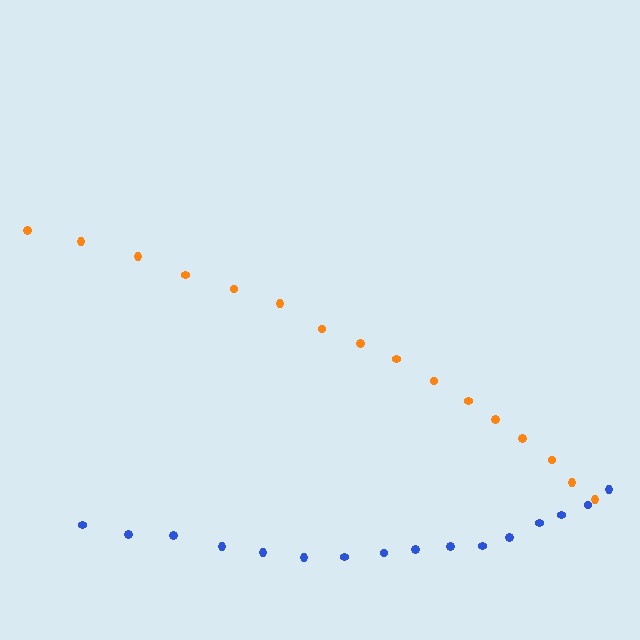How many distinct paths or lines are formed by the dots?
There are 2 distinct paths.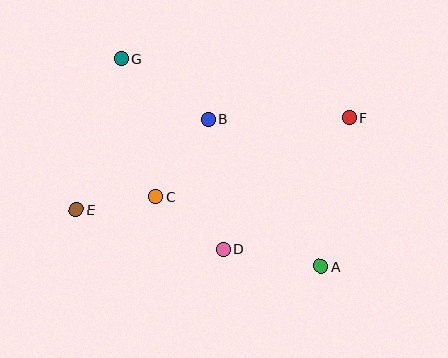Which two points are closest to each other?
Points C and E are closest to each other.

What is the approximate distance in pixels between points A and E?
The distance between A and E is approximately 251 pixels.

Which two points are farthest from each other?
Points E and F are farthest from each other.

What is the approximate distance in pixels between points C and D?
The distance between C and D is approximately 86 pixels.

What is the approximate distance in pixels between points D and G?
The distance between D and G is approximately 216 pixels.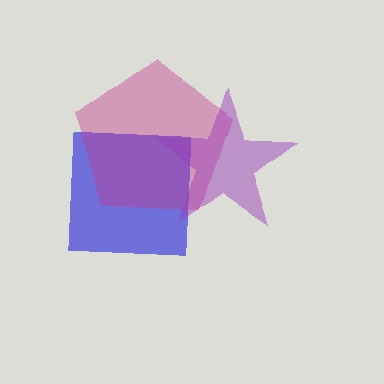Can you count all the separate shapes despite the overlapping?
Yes, there are 3 separate shapes.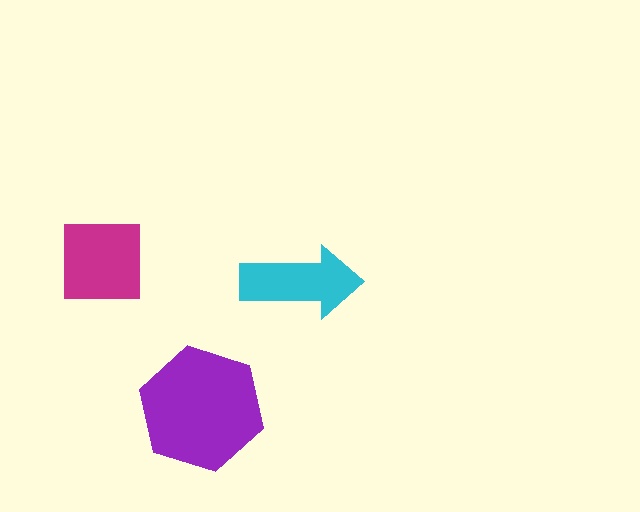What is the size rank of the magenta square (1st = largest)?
2nd.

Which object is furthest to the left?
The magenta square is leftmost.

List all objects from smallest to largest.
The cyan arrow, the magenta square, the purple hexagon.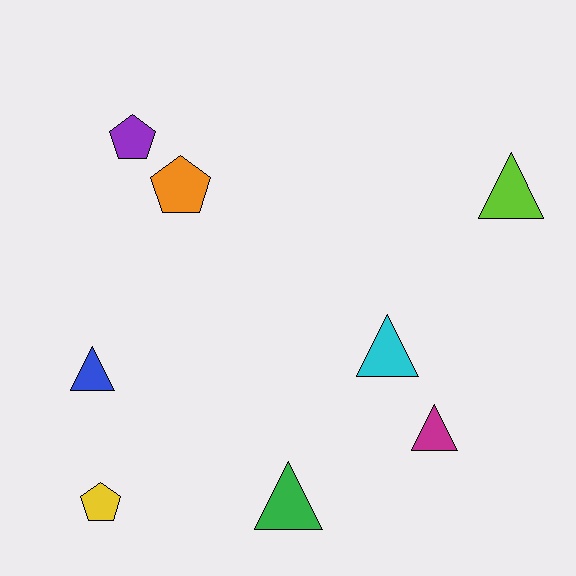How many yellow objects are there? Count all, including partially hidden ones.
There is 1 yellow object.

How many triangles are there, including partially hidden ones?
There are 5 triangles.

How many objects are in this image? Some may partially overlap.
There are 8 objects.